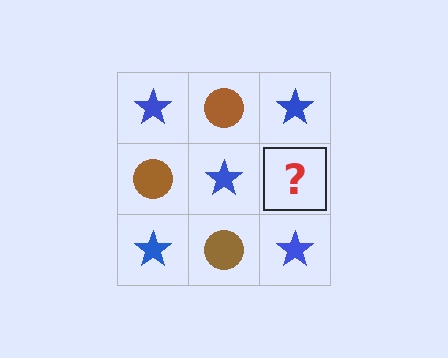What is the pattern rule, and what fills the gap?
The rule is that it alternates blue star and brown circle in a checkerboard pattern. The gap should be filled with a brown circle.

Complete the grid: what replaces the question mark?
The question mark should be replaced with a brown circle.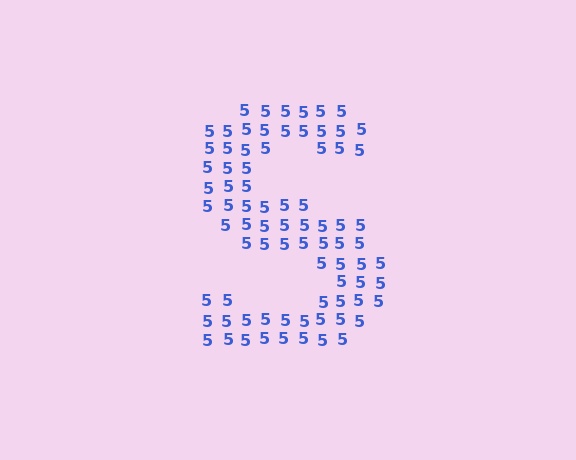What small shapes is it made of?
It is made of small digit 5's.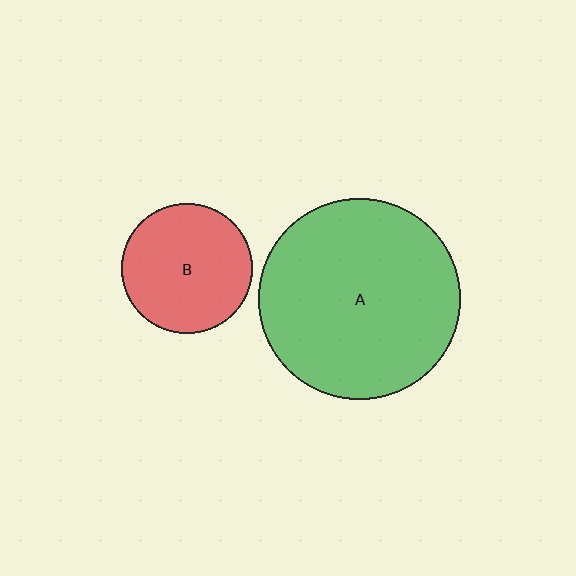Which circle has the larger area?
Circle A (green).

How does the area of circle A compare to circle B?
Approximately 2.4 times.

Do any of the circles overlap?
No, none of the circles overlap.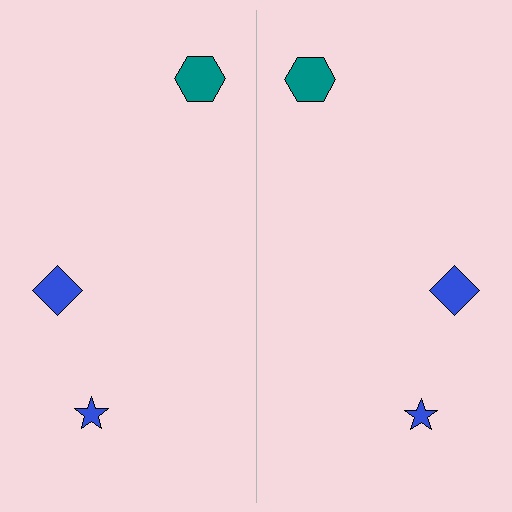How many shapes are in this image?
There are 6 shapes in this image.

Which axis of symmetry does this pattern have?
The pattern has a vertical axis of symmetry running through the center of the image.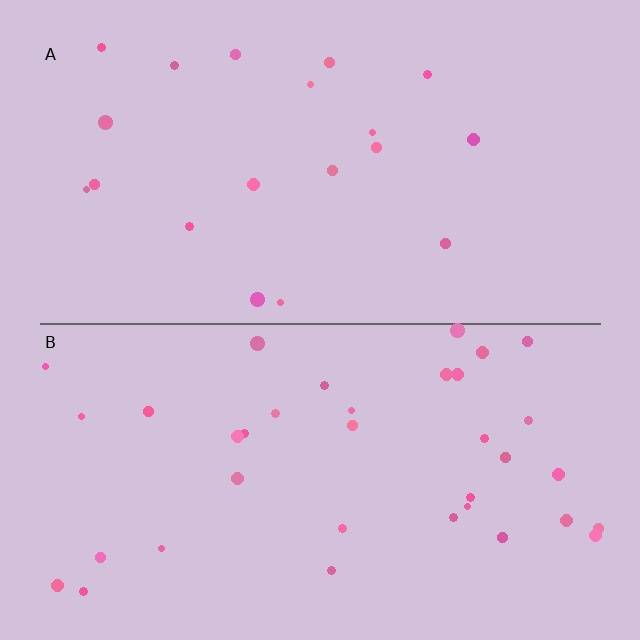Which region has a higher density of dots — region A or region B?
B (the bottom).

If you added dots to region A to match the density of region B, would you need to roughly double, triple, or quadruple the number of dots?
Approximately double.